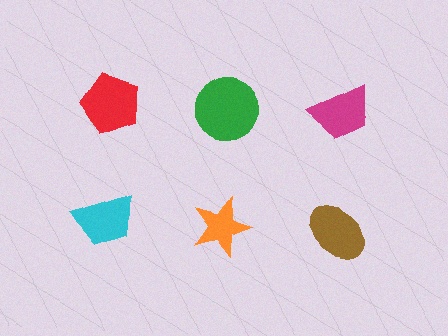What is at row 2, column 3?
A brown ellipse.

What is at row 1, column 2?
A green circle.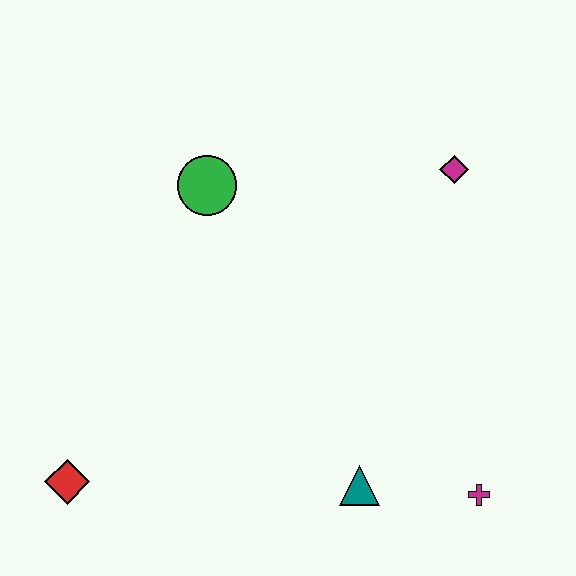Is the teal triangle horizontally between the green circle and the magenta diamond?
Yes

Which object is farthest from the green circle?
The magenta cross is farthest from the green circle.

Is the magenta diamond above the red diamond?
Yes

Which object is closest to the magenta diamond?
The green circle is closest to the magenta diamond.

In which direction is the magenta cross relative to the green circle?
The magenta cross is below the green circle.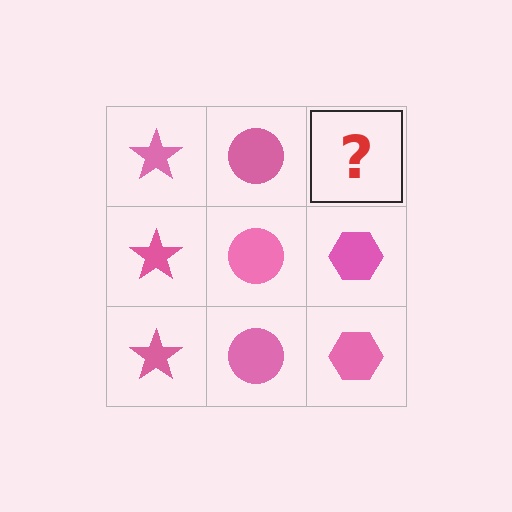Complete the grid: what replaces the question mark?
The question mark should be replaced with a pink hexagon.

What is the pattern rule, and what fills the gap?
The rule is that each column has a consistent shape. The gap should be filled with a pink hexagon.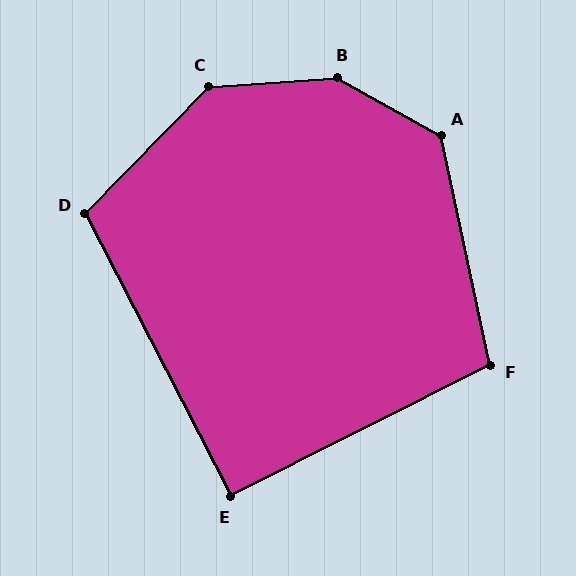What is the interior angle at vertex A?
Approximately 131 degrees (obtuse).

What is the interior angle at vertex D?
Approximately 108 degrees (obtuse).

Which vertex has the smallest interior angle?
E, at approximately 90 degrees.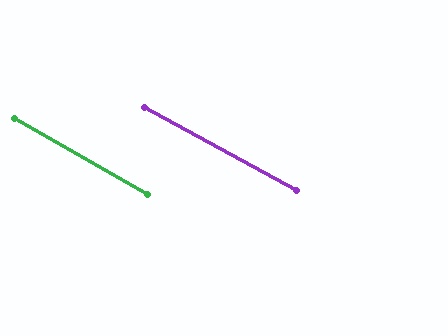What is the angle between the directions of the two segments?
Approximately 1 degree.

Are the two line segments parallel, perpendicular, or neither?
Parallel — their directions differ by only 1.4°.